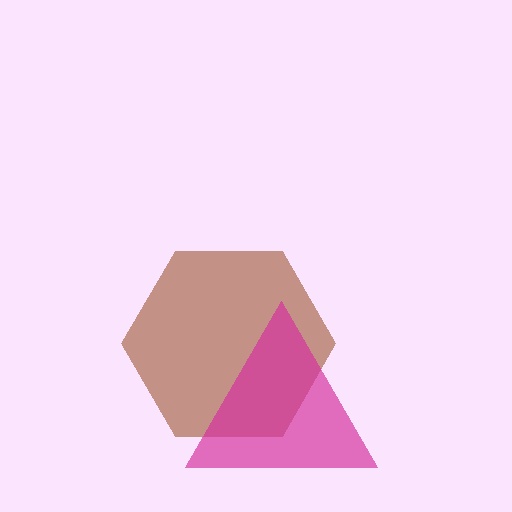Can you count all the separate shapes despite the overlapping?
Yes, there are 2 separate shapes.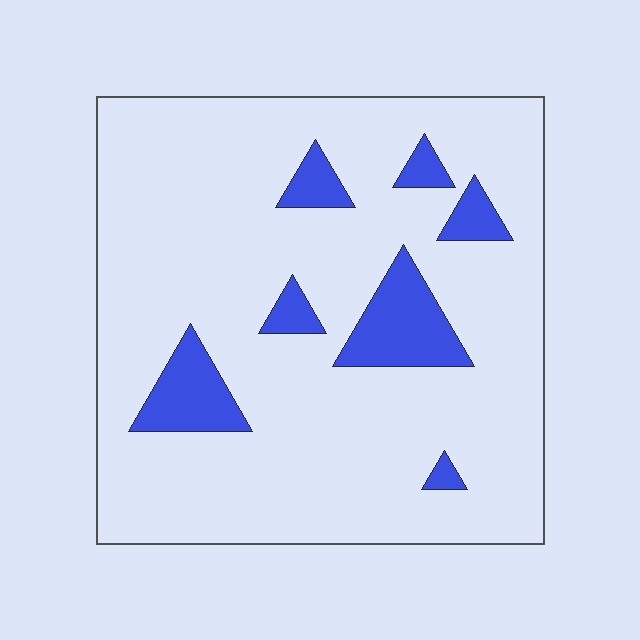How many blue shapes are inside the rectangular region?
7.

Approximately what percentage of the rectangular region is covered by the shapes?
Approximately 15%.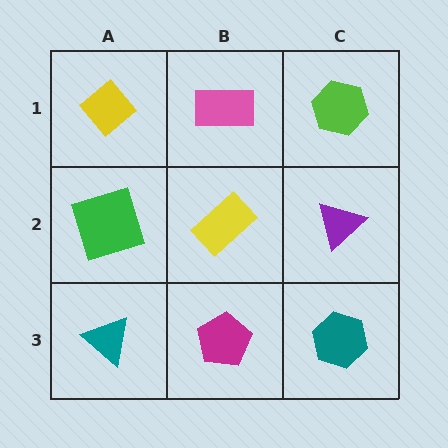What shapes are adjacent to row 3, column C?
A purple triangle (row 2, column C), a magenta pentagon (row 3, column B).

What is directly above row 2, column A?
A yellow diamond.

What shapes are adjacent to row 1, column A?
A green square (row 2, column A), a pink rectangle (row 1, column B).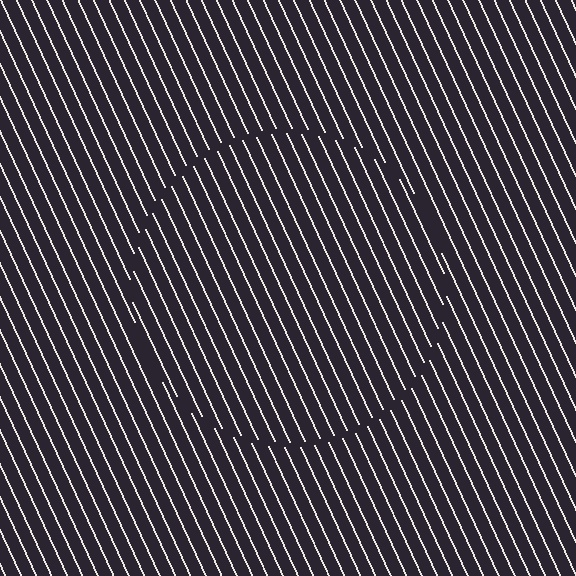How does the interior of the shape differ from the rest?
The interior of the shape contains the same grating, shifted by half a period — the contour is defined by the phase discontinuity where line-ends from the inner and outer gratings abut.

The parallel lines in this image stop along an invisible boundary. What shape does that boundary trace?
An illusory circle. The interior of the shape contains the same grating, shifted by half a period — the contour is defined by the phase discontinuity where line-ends from the inner and outer gratings abut.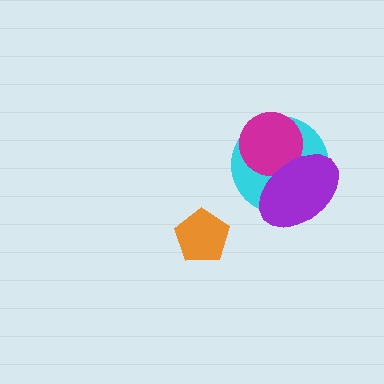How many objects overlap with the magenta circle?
2 objects overlap with the magenta circle.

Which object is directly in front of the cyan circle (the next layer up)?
The magenta circle is directly in front of the cyan circle.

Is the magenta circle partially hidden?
Yes, it is partially covered by another shape.